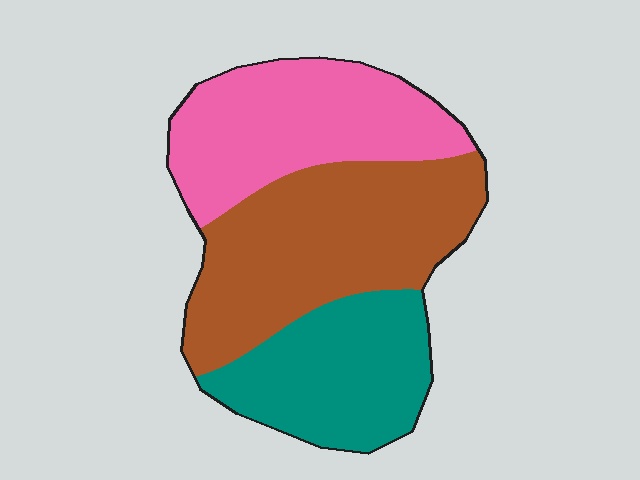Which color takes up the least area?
Teal, at roughly 25%.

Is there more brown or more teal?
Brown.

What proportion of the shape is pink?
Pink takes up about one third (1/3) of the shape.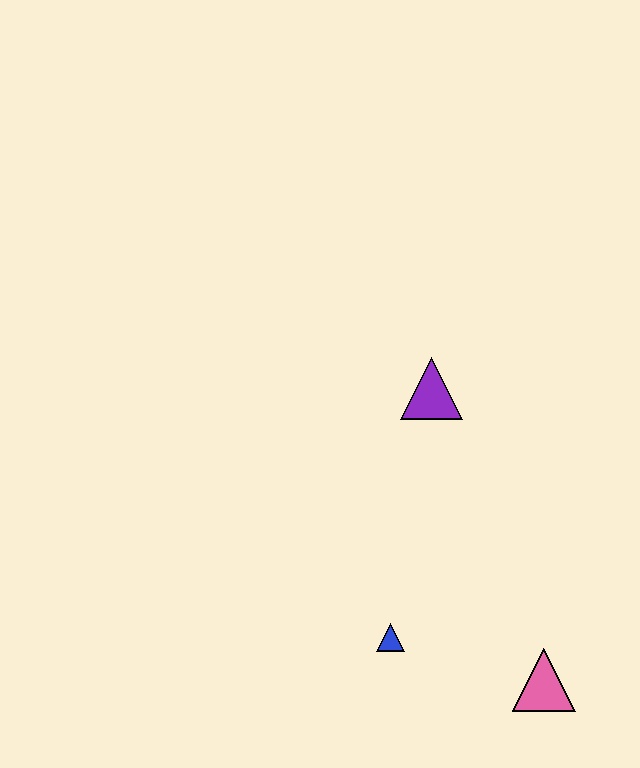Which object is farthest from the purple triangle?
The pink triangle is farthest from the purple triangle.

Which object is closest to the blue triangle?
The pink triangle is closest to the blue triangle.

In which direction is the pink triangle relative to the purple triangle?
The pink triangle is below the purple triangle.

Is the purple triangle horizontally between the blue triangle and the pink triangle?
Yes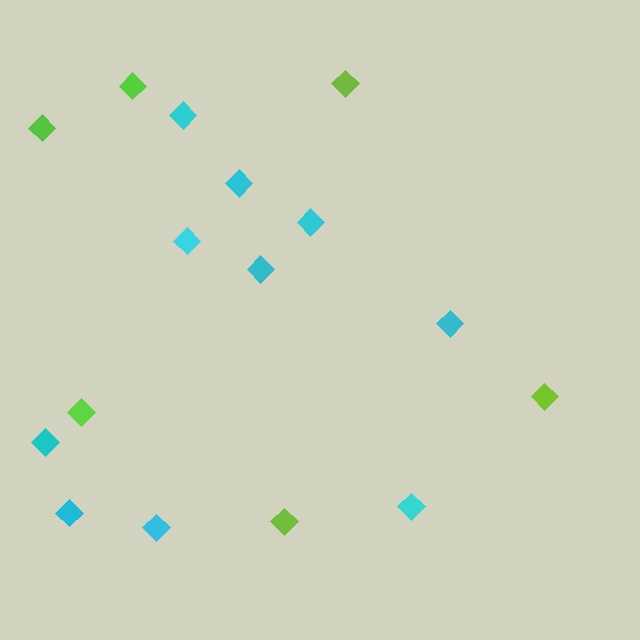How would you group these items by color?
There are 2 groups: one group of lime diamonds (6) and one group of cyan diamonds (10).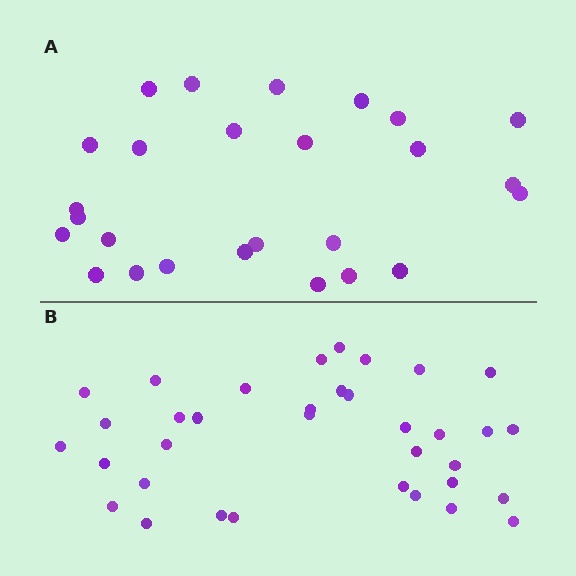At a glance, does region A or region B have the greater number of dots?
Region B (the bottom region) has more dots.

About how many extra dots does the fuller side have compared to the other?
Region B has roughly 8 or so more dots than region A.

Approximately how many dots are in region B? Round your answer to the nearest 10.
About 40 dots. (The exact count is 35, which rounds to 40.)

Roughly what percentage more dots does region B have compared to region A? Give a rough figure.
About 35% more.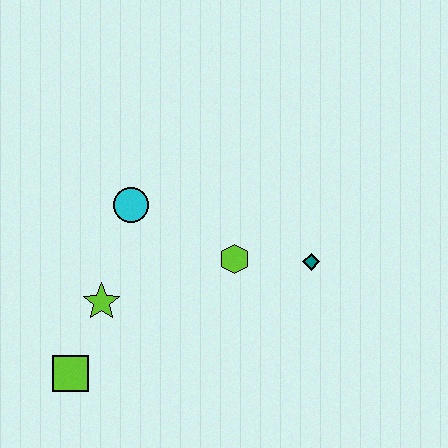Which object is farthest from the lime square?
The teal diamond is farthest from the lime square.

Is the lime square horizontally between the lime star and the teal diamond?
No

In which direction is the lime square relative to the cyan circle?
The lime square is below the cyan circle.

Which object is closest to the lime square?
The lime star is closest to the lime square.